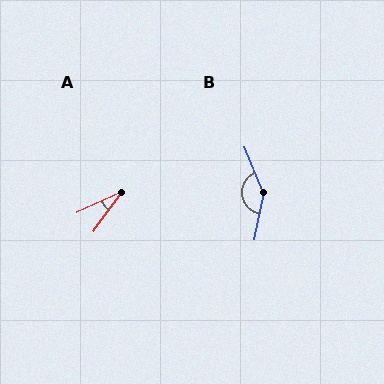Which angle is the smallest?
A, at approximately 30 degrees.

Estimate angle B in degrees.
Approximately 147 degrees.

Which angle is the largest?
B, at approximately 147 degrees.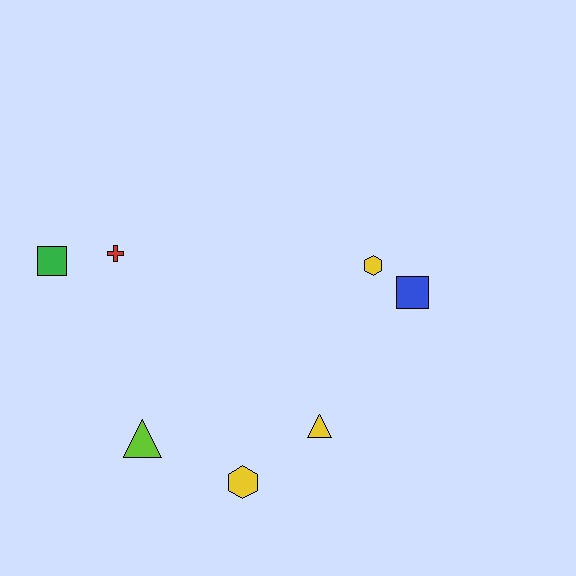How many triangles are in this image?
There are 2 triangles.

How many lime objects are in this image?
There is 1 lime object.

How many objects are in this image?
There are 7 objects.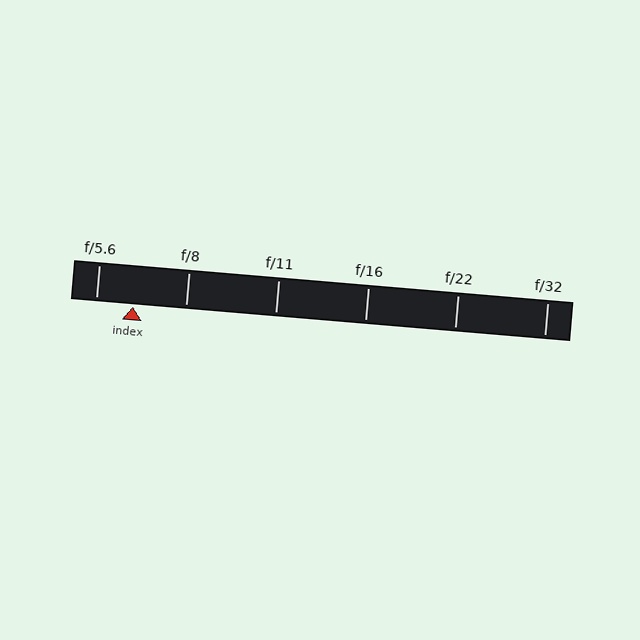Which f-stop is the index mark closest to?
The index mark is closest to f/5.6.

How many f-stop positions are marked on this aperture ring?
There are 6 f-stop positions marked.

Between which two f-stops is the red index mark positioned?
The index mark is between f/5.6 and f/8.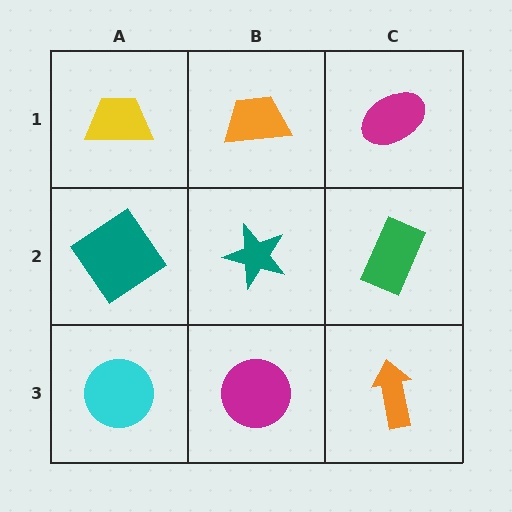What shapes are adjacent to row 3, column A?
A teal diamond (row 2, column A), a magenta circle (row 3, column B).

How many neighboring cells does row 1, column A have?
2.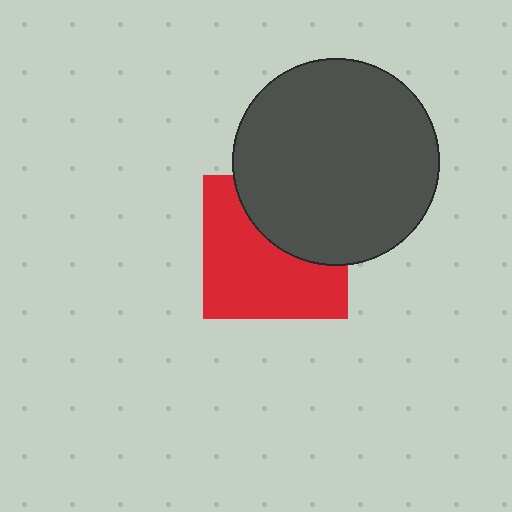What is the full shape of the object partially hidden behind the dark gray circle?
The partially hidden object is a red square.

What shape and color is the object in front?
The object in front is a dark gray circle.